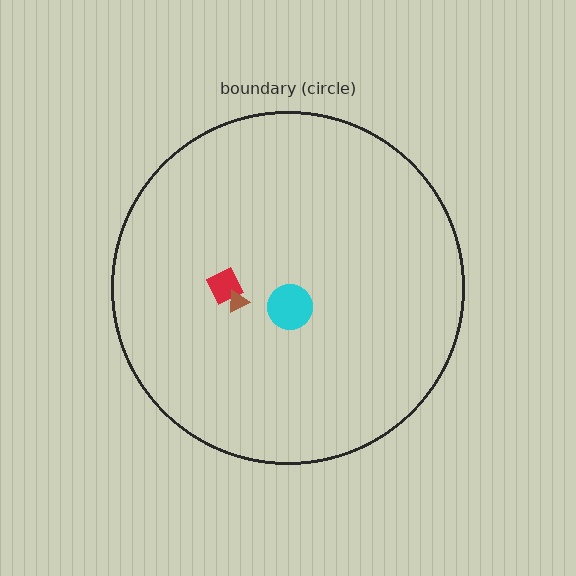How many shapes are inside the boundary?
4 inside, 0 outside.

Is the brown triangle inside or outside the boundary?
Inside.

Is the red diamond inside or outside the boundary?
Inside.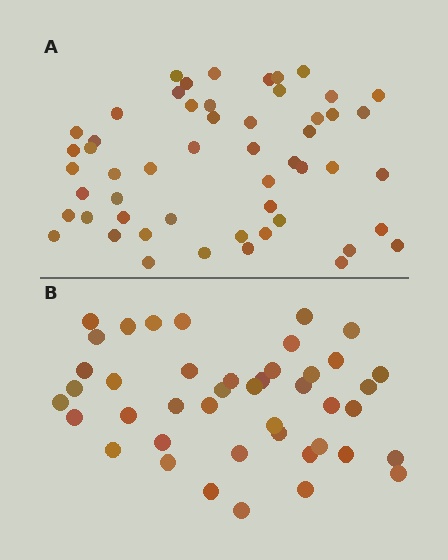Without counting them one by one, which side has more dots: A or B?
Region A (the top region) has more dots.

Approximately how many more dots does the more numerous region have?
Region A has roughly 10 or so more dots than region B.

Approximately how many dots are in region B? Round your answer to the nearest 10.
About 40 dots. (The exact count is 43, which rounds to 40.)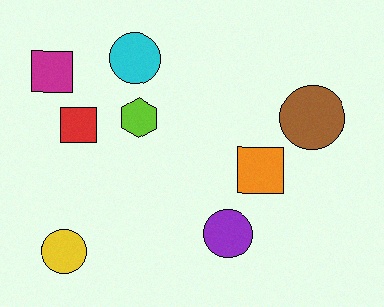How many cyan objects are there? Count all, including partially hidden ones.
There is 1 cyan object.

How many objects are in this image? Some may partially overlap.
There are 8 objects.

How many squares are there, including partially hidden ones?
There are 3 squares.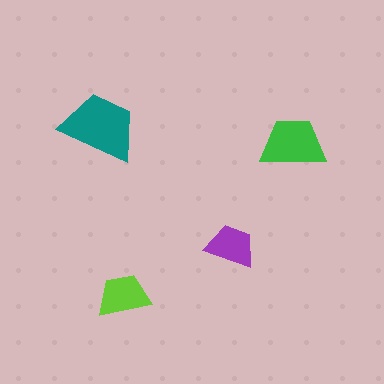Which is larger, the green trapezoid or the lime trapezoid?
The green one.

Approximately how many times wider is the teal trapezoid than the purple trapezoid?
About 1.5 times wider.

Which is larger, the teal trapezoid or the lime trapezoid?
The teal one.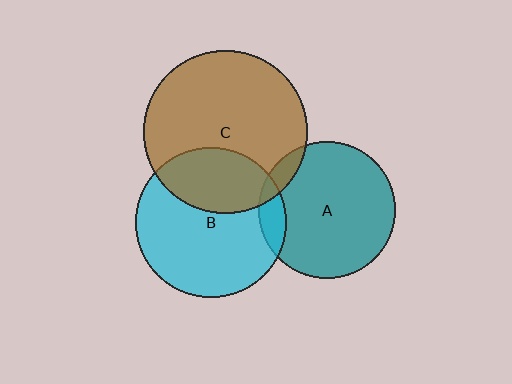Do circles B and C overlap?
Yes.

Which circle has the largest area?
Circle C (brown).